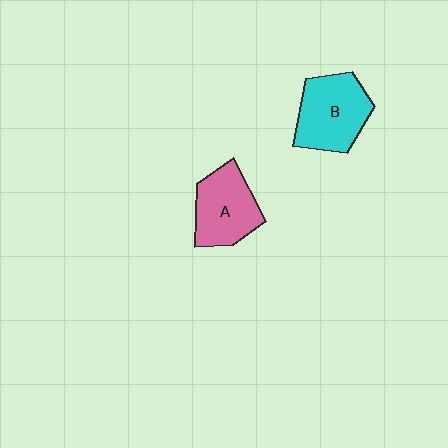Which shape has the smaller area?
Shape A (pink).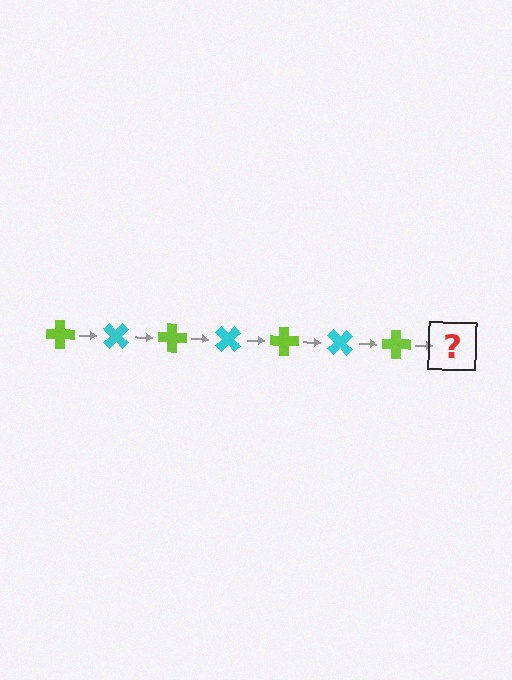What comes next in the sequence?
The next element should be a cyan cross, rotated 315 degrees from the start.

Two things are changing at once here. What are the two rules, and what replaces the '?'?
The two rules are that it rotates 45 degrees each step and the color cycles through lime and cyan. The '?' should be a cyan cross, rotated 315 degrees from the start.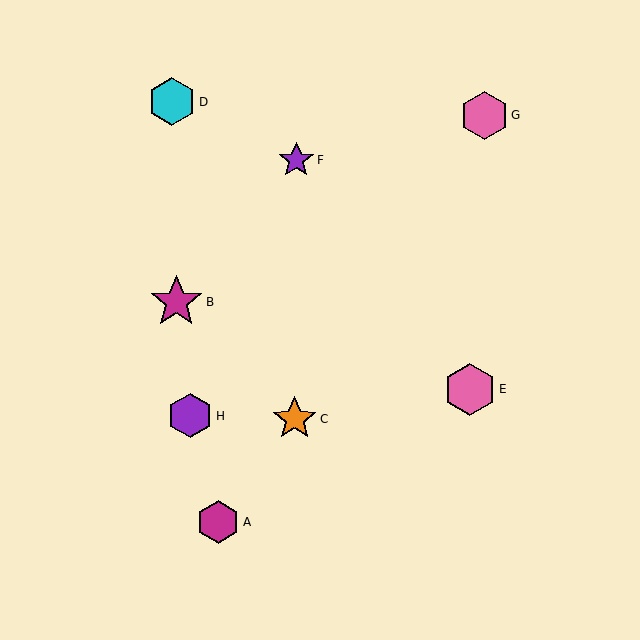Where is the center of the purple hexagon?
The center of the purple hexagon is at (190, 416).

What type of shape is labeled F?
Shape F is a purple star.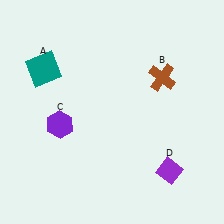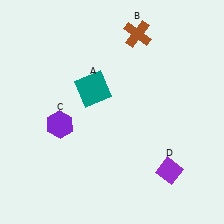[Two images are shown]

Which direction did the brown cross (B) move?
The brown cross (B) moved up.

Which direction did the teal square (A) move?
The teal square (A) moved right.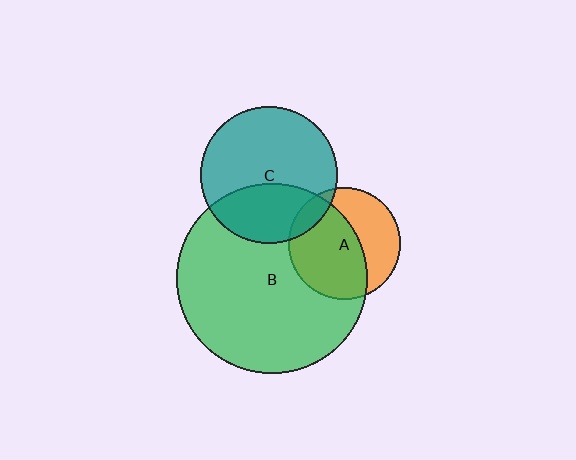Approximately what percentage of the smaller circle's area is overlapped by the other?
Approximately 35%.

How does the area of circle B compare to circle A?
Approximately 2.9 times.